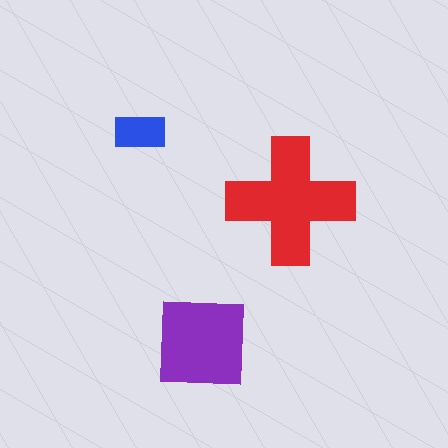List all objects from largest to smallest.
The red cross, the purple square, the blue rectangle.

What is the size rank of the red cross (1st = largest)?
1st.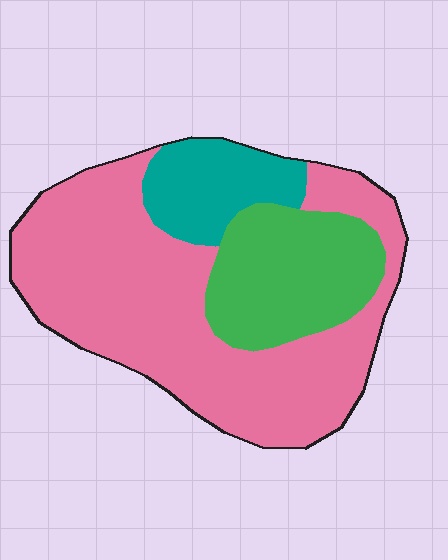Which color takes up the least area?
Teal, at roughly 15%.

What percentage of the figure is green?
Green takes up about one quarter (1/4) of the figure.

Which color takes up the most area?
Pink, at roughly 65%.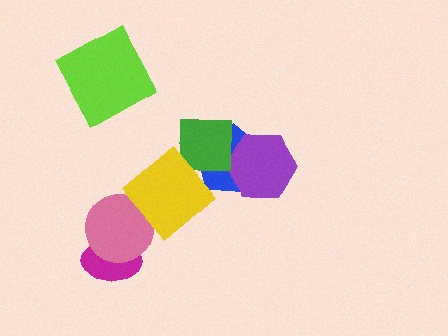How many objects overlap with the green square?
3 objects overlap with the green square.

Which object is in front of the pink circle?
The yellow diamond is in front of the pink circle.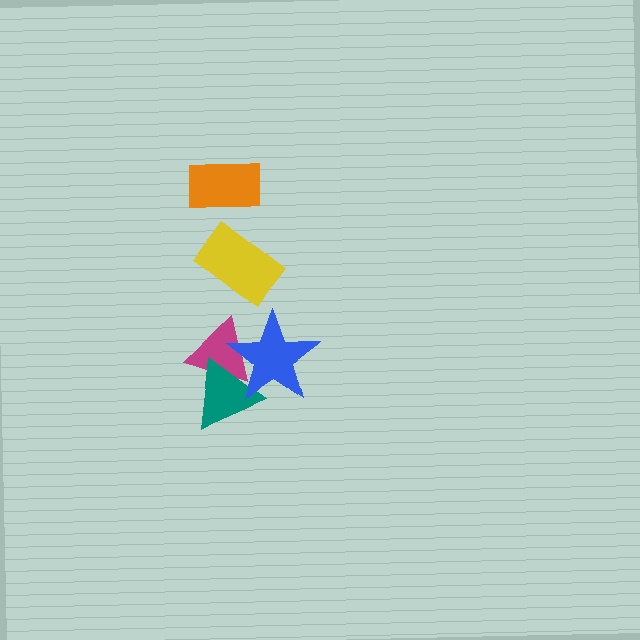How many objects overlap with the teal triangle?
2 objects overlap with the teal triangle.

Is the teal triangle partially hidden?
Yes, it is partially covered by another shape.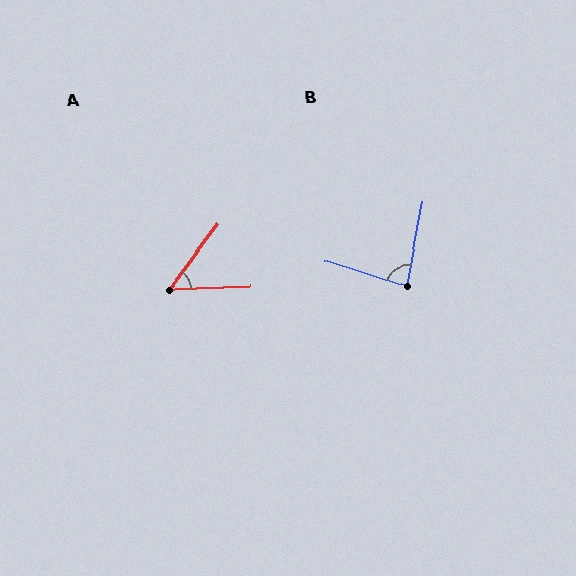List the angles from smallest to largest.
A (51°), B (84°).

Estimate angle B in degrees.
Approximately 84 degrees.